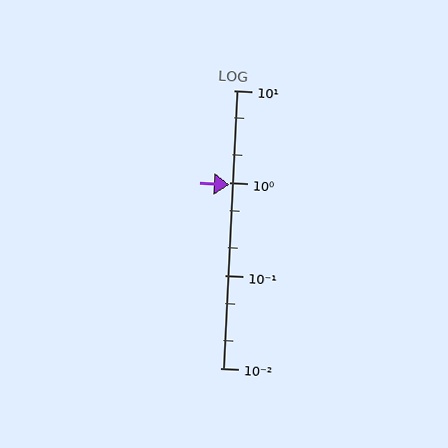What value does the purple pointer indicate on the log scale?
The pointer indicates approximately 0.96.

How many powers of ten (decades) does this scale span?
The scale spans 3 decades, from 0.01 to 10.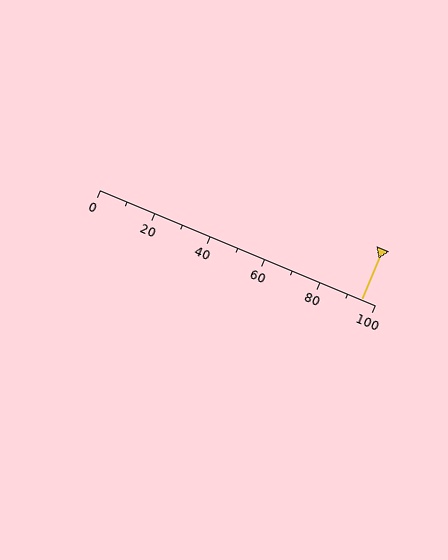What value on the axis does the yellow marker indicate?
The marker indicates approximately 95.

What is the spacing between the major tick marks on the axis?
The major ticks are spaced 20 apart.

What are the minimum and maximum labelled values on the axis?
The axis runs from 0 to 100.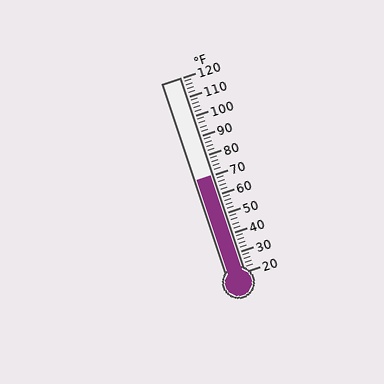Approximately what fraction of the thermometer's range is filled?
The thermometer is filled to approximately 50% of its range.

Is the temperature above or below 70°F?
The temperature is at 70°F.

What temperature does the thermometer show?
The thermometer shows approximately 70°F.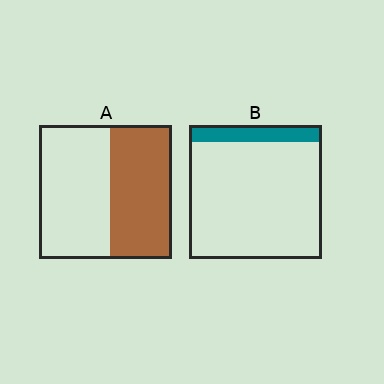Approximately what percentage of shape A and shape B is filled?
A is approximately 45% and B is approximately 15%.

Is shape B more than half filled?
No.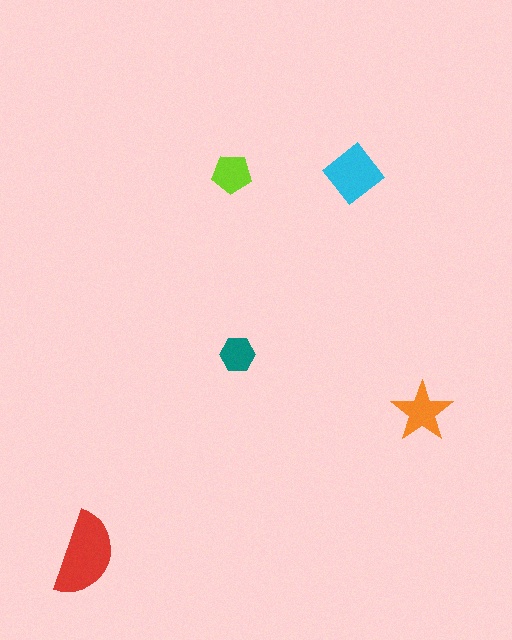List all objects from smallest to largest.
The teal hexagon, the lime pentagon, the orange star, the cyan diamond, the red semicircle.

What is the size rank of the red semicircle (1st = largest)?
1st.